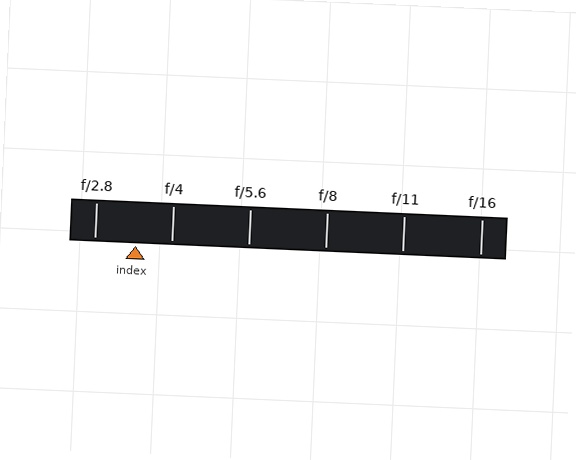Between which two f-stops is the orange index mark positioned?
The index mark is between f/2.8 and f/4.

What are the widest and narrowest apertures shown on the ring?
The widest aperture shown is f/2.8 and the narrowest is f/16.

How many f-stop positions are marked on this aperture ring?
There are 6 f-stop positions marked.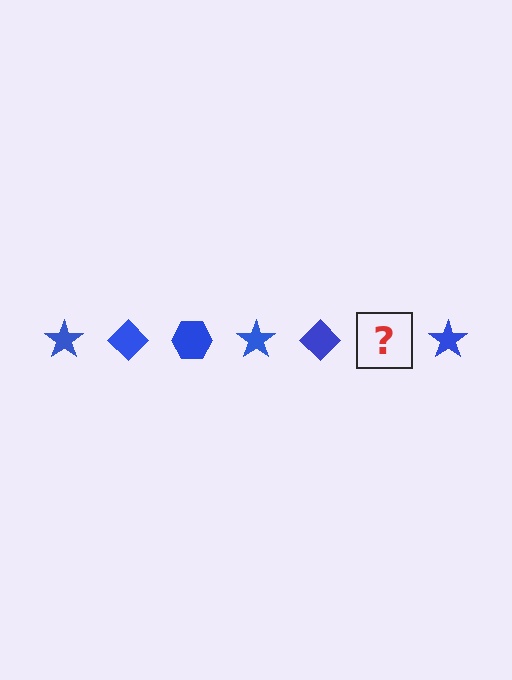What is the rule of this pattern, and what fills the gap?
The rule is that the pattern cycles through star, diamond, hexagon shapes in blue. The gap should be filled with a blue hexagon.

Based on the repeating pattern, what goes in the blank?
The blank should be a blue hexagon.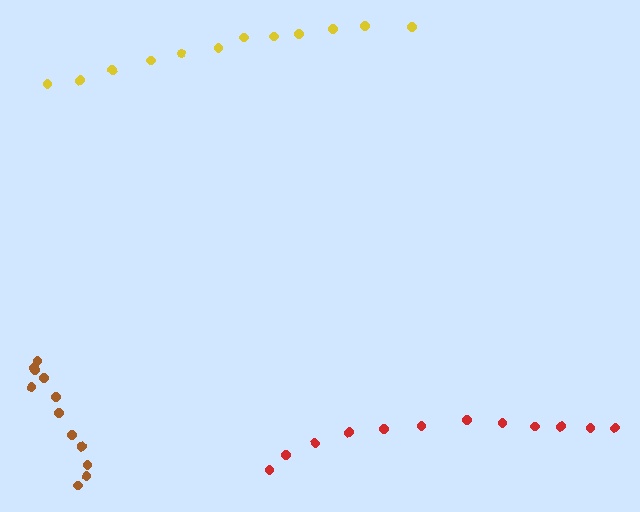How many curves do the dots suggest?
There are 3 distinct paths.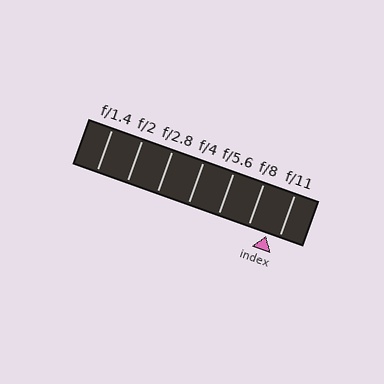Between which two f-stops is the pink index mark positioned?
The index mark is between f/8 and f/11.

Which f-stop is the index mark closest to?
The index mark is closest to f/11.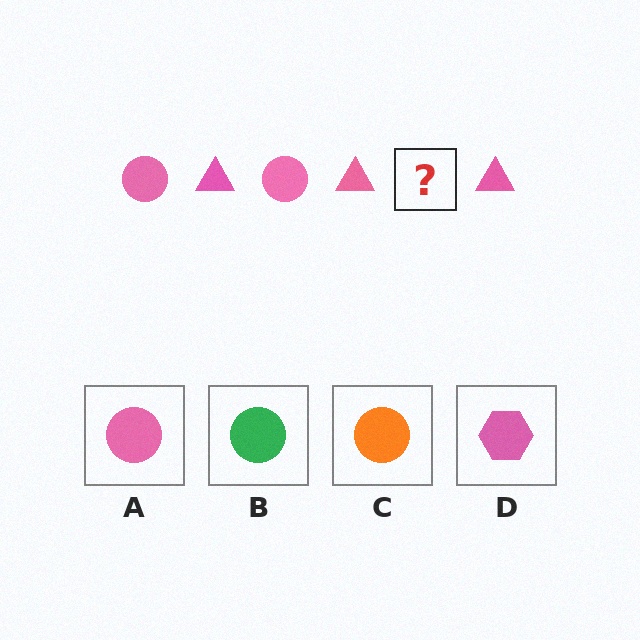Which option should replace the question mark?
Option A.